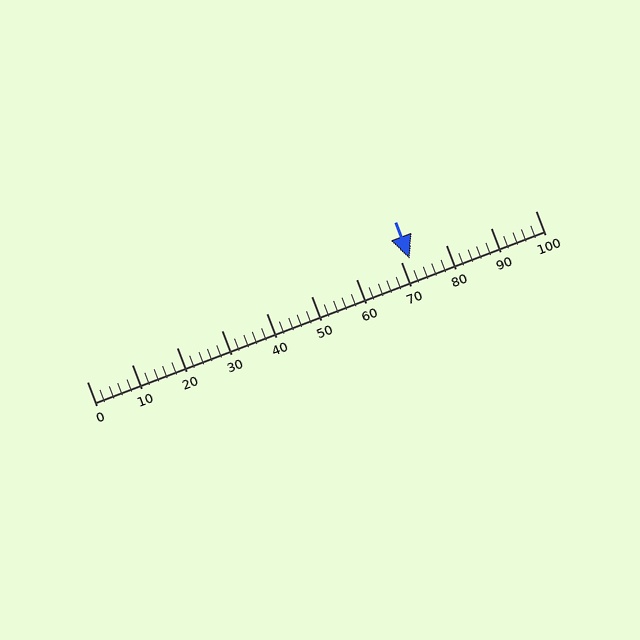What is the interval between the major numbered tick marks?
The major tick marks are spaced 10 units apart.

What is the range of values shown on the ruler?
The ruler shows values from 0 to 100.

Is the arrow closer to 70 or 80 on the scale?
The arrow is closer to 70.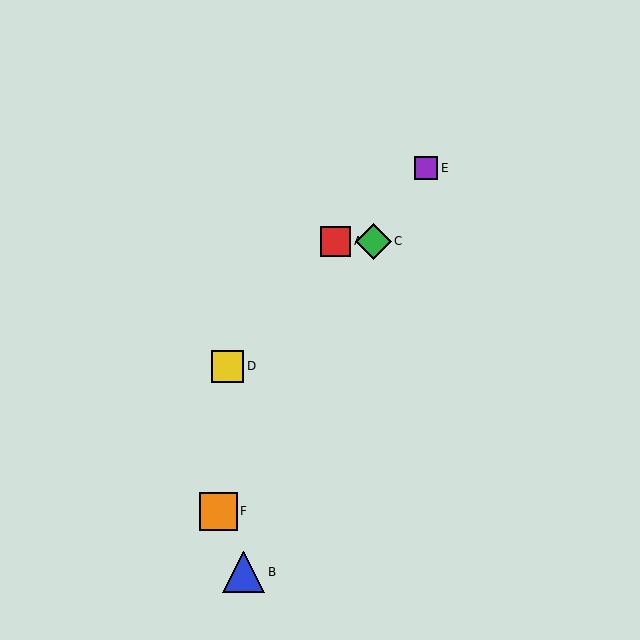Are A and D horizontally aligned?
No, A is at y≈241 and D is at y≈366.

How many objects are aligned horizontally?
2 objects (A, C) are aligned horizontally.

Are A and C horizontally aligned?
Yes, both are at y≈241.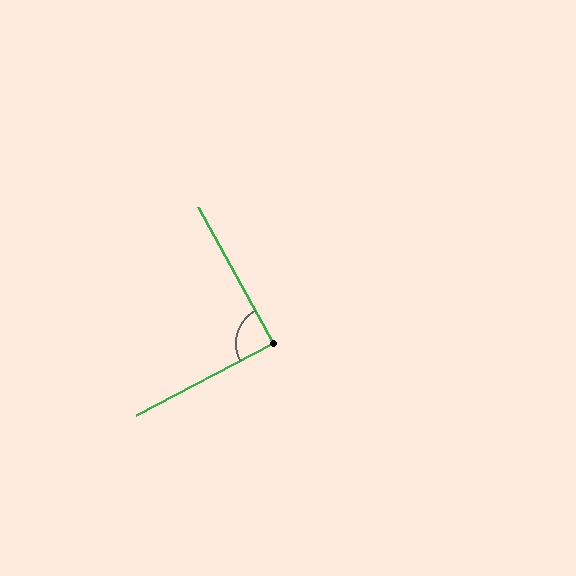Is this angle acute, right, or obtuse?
It is approximately a right angle.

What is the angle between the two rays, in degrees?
Approximately 89 degrees.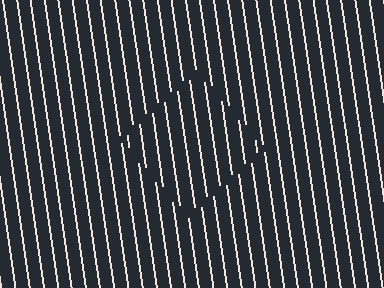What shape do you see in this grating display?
An illusory square. The interior of the shape contains the same grating, shifted by half a period — the contour is defined by the phase discontinuity where line-ends from the inner and outer gratings abut.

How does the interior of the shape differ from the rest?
The interior of the shape contains the same grating, shifted by half a period — the contour is defined by the phase discontinuity where line-ends from the inner and outer gratings abut.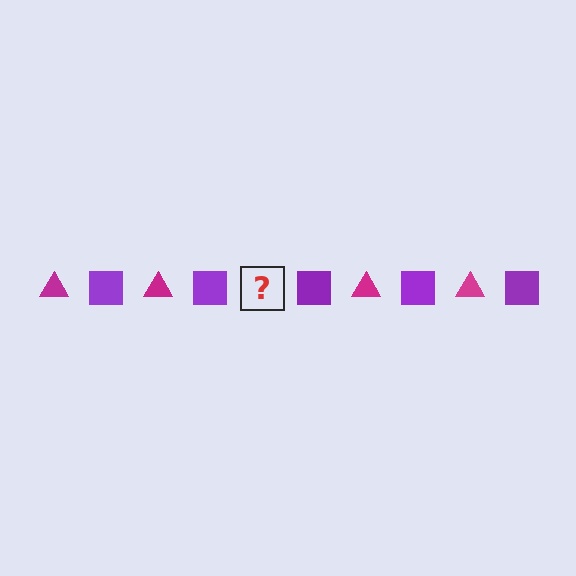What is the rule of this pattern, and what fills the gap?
The rule is that the pattern alternates between magenta triangle and purple square. The gap should be filled with a magenta triangle.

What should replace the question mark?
The question mark should be replaced with a magenta triangle.